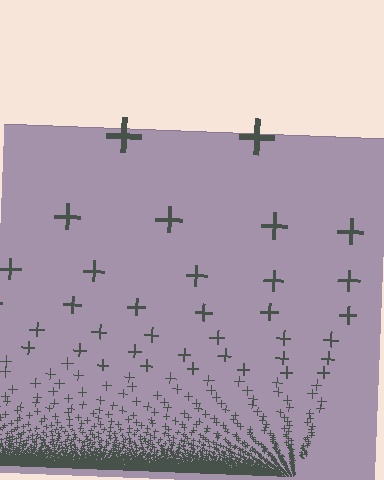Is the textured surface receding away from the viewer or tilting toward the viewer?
The surface appears to tilt toward the viewer. Texture elements get larger and sparser toward the top.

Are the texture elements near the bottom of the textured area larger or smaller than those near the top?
Smaller. The gradient is inverted — elements near the bottom are smaller and denser.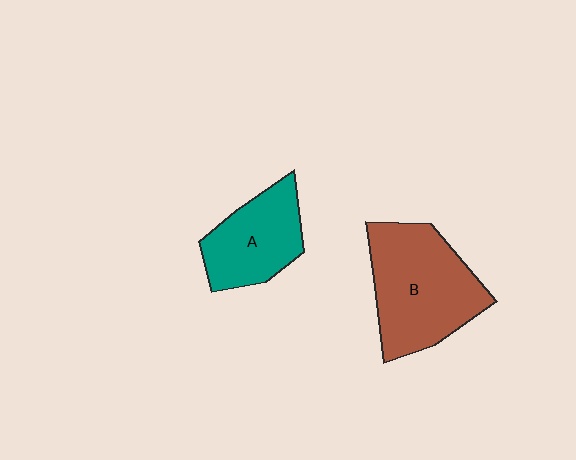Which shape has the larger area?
Shape B (brown).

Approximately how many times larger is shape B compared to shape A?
Approximately 1.5 times.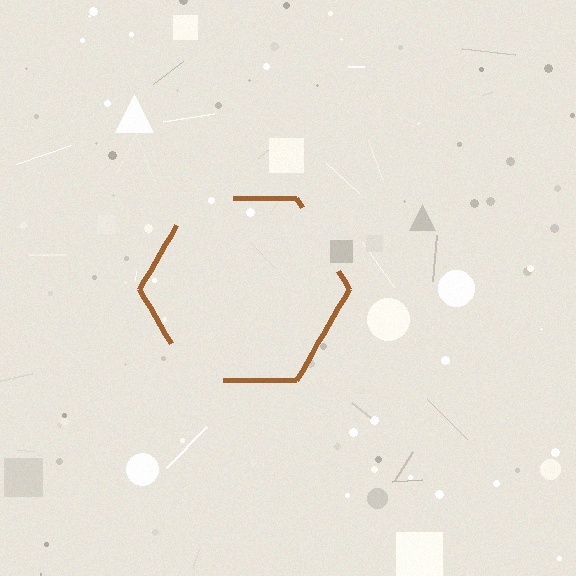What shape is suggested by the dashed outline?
The dashed outline suggests a hexagon.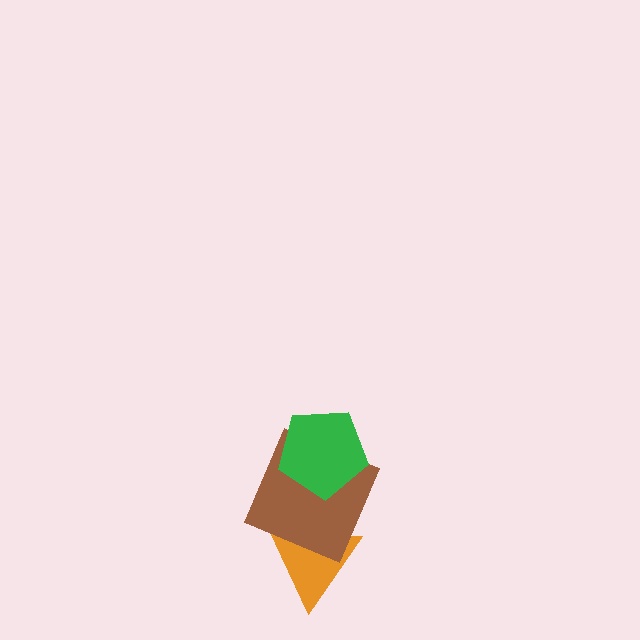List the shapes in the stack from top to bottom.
From top to bottom: the green pentagon, the brown square, the orange triangle.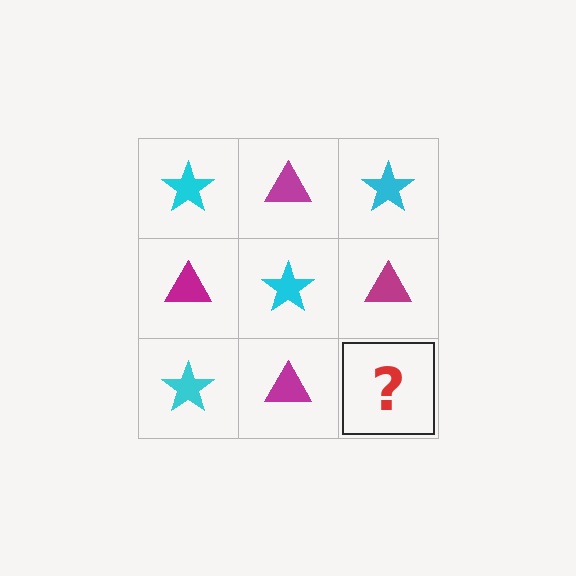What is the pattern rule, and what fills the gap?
The rule is that it alternates cyan star and magenta triangle in a checkerboard pattern. The gap should be filled with a cyan star.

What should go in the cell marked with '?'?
The missing cell should contain a cyan star.